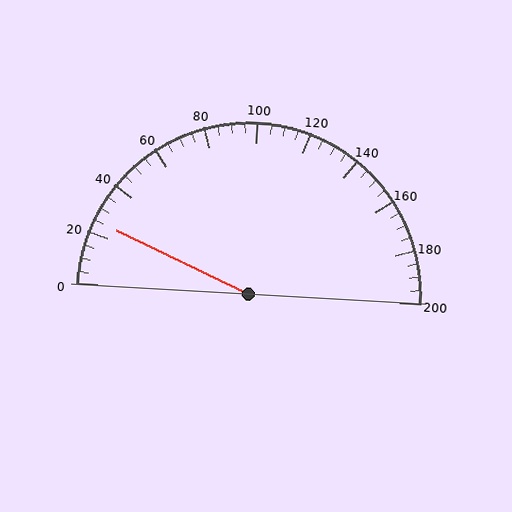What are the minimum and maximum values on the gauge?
The gauge ranges from 0 to 200.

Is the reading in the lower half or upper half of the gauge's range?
The reading is in the lower half of the range (0 to 200).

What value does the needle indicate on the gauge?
The needle indicates approximately 25.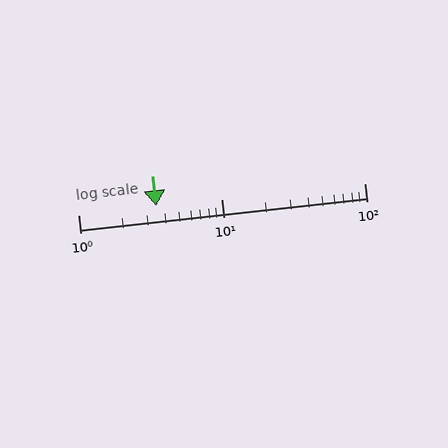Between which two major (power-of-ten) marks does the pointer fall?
The pointer is between 1 and 10.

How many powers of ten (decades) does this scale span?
The scale spans 2 decades, from 1 to 100.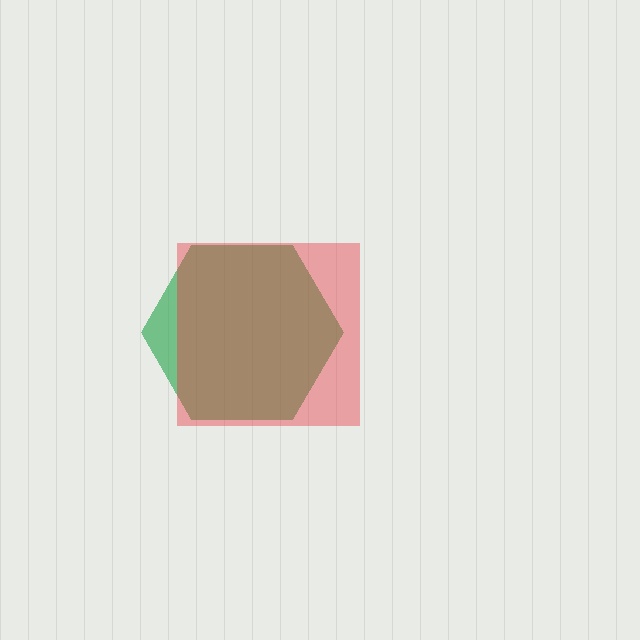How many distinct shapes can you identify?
There are 2 distinct shapes: a green hexagon, a red square.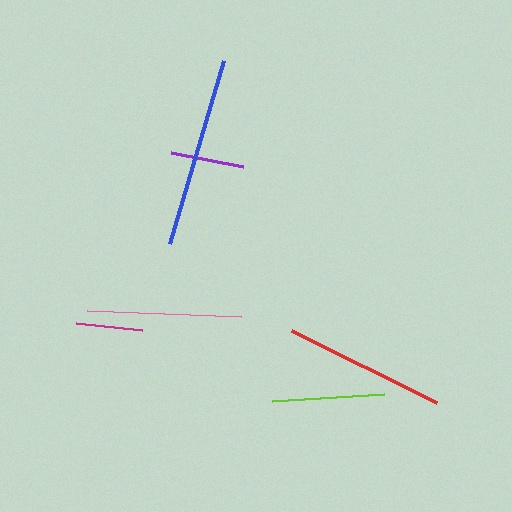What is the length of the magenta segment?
The magenta segment is approximately 66 pixels long.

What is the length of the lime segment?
The lime segment is approximately 112 pixels long.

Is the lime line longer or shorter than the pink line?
The pink line is longer than the lime line.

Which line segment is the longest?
The blue line is the longest at approximately 191 pixels.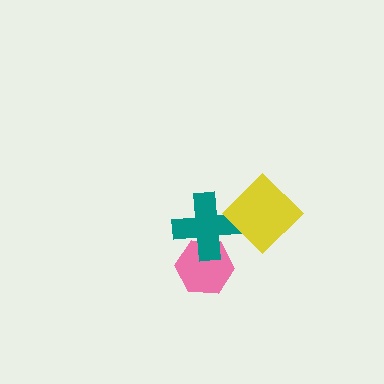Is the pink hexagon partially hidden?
Yes, it is partially covered by another shape.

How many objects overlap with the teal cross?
2 objects overlap with the teal cross.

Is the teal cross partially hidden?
Yes, it is partially covered by another shape.